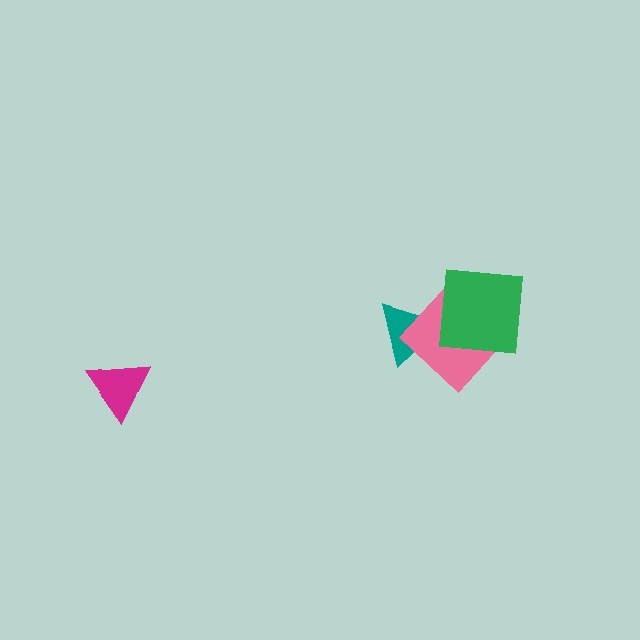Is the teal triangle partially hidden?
Yes, it is partially covered by another shape.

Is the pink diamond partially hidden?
Yes, it is partially covered by another shape.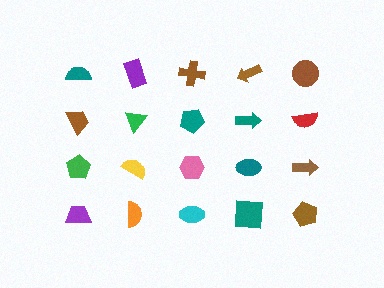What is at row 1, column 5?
A brown circle.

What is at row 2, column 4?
A teal arrow.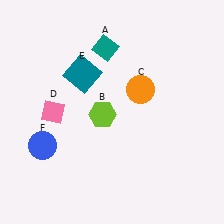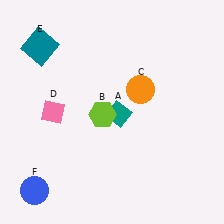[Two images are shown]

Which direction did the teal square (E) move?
The teal square (E) moved left.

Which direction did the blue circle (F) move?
The blue circle (F) moved down.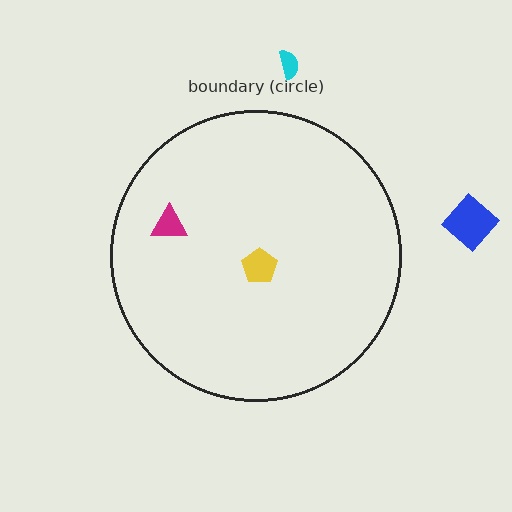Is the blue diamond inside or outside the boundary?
Outside.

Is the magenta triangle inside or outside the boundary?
Inside.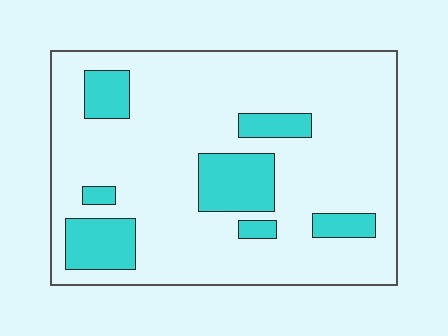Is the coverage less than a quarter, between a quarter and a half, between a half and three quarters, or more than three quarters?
Less than a quarter.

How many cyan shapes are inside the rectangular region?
7.